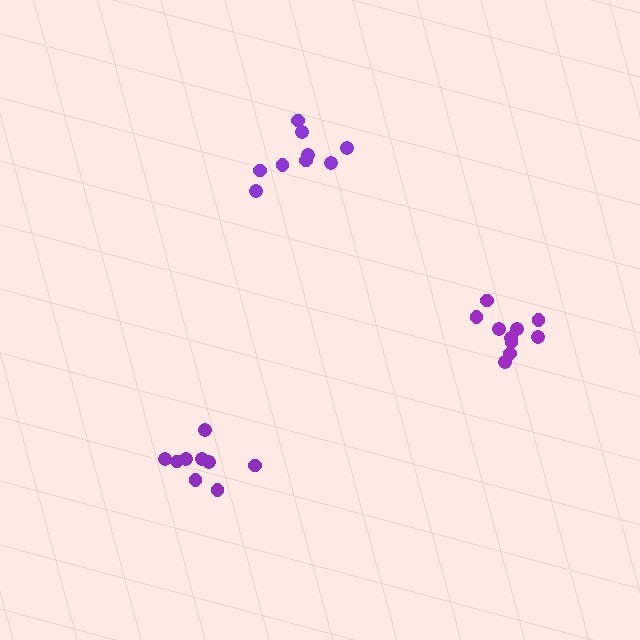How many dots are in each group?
Group 1: 9 dots, Group 2: 10 dots, Group 3: 9 dots (28 total).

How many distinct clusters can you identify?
There are 3 distinct clusters.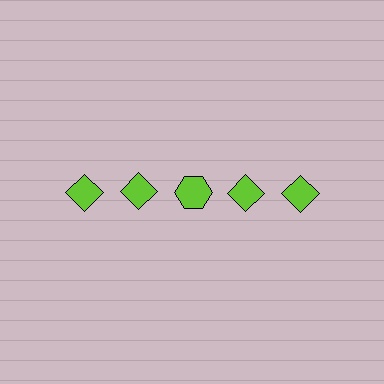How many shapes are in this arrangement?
There are 5 shapes arranged in a grid pattern.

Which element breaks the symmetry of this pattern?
The lime hexagon in the top row, center column breaks the symmetry. All other shapes are lime diamonds.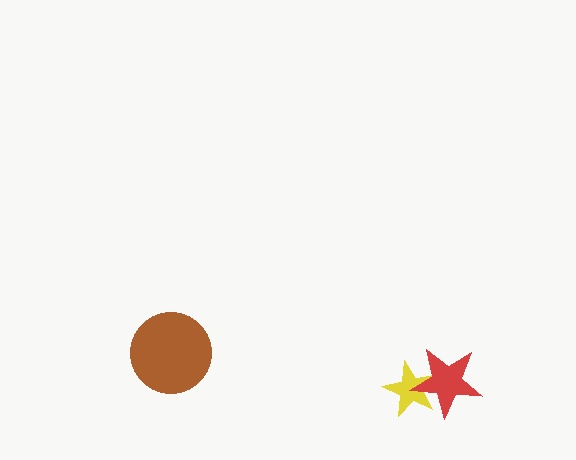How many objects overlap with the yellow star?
1 object overlaps with the yellow star.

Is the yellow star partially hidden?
Yes, it is partially covered by another shape.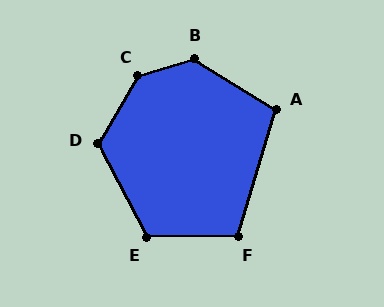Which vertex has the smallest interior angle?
A, at approximately 105 degrees.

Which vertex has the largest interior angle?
C, at approximately 137 degrees.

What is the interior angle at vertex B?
Approximately 131 degrees (obtuse).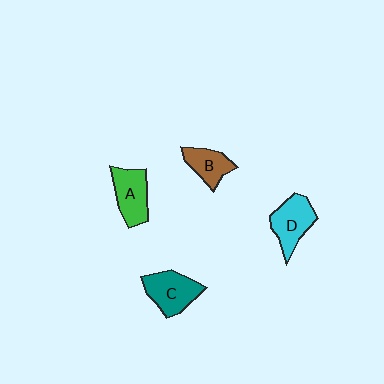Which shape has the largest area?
Shape C (teal).